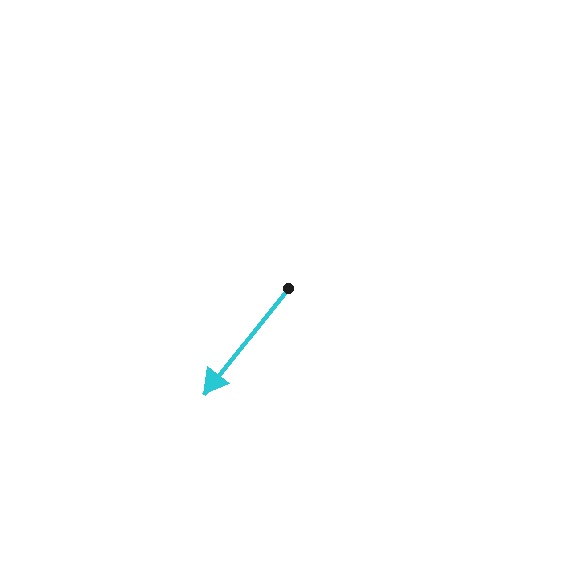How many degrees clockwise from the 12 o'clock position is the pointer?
Approximately 219 degrees.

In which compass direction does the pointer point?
Southwest.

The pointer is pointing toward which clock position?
Roughly 7 o'clock.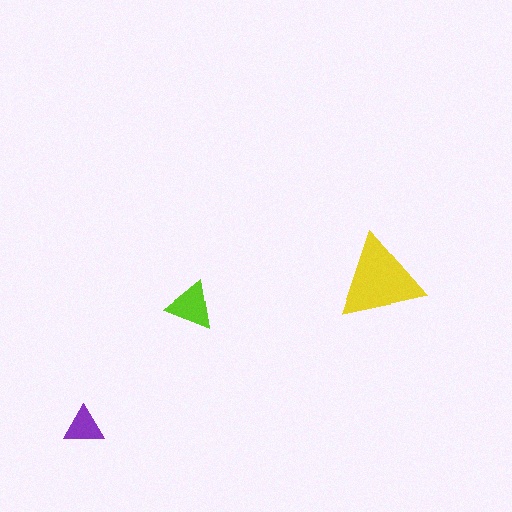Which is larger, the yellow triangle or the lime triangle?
The yellow one.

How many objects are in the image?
There are 3 objects in the image.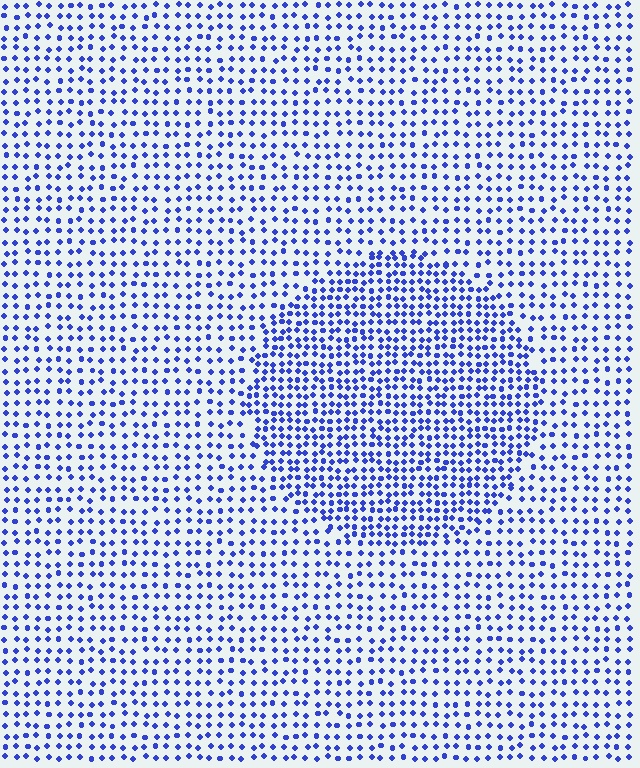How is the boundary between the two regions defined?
The boundary is defined by a change in element density (approximately 1.7x ratio). All elements are the same color, size, and shape.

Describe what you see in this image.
The image contains small blue elements arranged at two different densities. A circle-shaped region is visible where the elements are more densely packed than the surrounding area.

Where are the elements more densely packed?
The elements are more densely packed inside the circle boundary.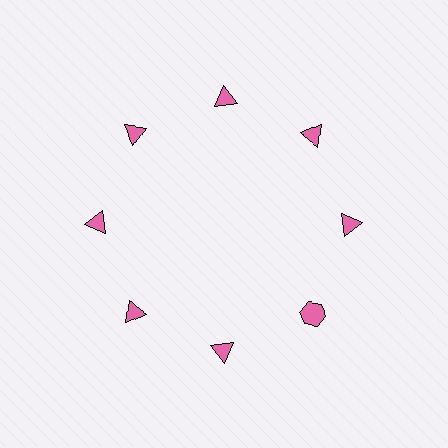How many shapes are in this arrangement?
There are 8 shapes arranged in a ring pattern.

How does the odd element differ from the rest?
It has a different shape: hexagon instead of triangle.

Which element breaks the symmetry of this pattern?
The pink hexagon at roughly the 4 o'clock position breaks the symmetry. All other shapes are pink triangles.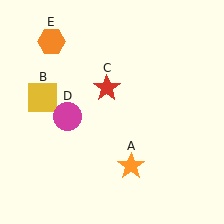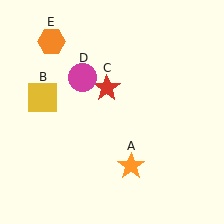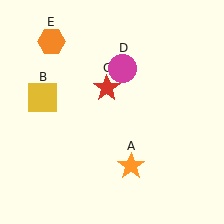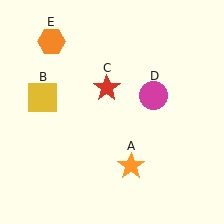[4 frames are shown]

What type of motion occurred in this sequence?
The magenta circle (object D) rotated clockwise around the center of the scene.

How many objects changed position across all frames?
1 object changed position: magenta circle (object D).